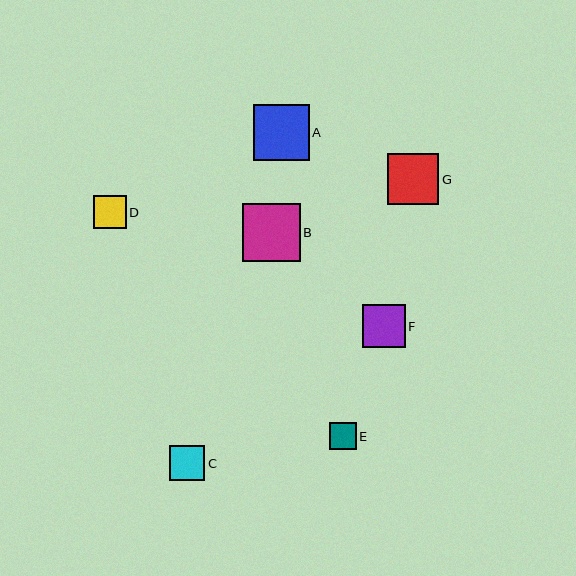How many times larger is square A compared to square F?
Square A is approximately 1.3 times the size of square F.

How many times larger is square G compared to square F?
Square G is approximately 1.2 times the size of square F.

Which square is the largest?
Square B is the largest with a size of approximately 58 pixels.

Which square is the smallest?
Square E is the smallest with a size of approximately 26 pixels.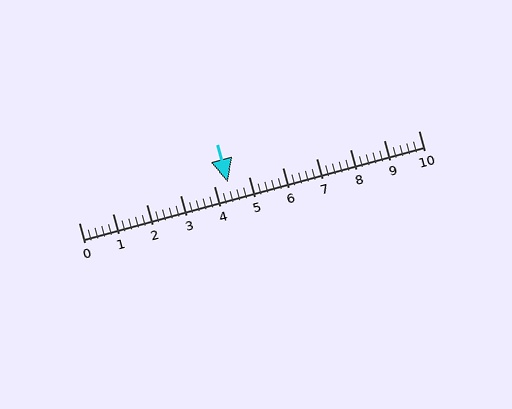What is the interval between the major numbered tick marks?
The major tick marks are spaced 1 units apart.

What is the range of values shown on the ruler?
The ruler shows values from 0 to 10.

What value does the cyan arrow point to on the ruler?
The cyan arrow points to approximately 4.4.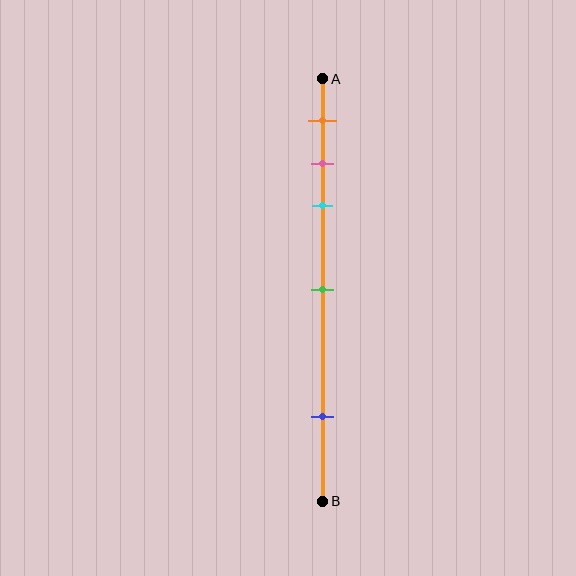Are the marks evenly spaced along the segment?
No, the marks are not evenly spaced.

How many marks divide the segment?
There are 5 marks dividing the segment.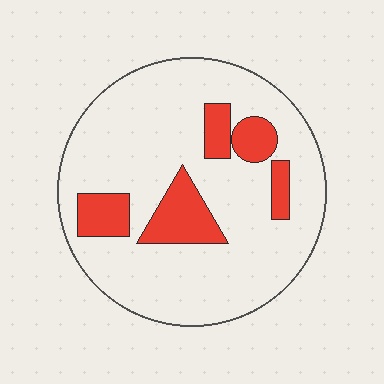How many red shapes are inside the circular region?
5.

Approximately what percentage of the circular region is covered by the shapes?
Approximately 20%.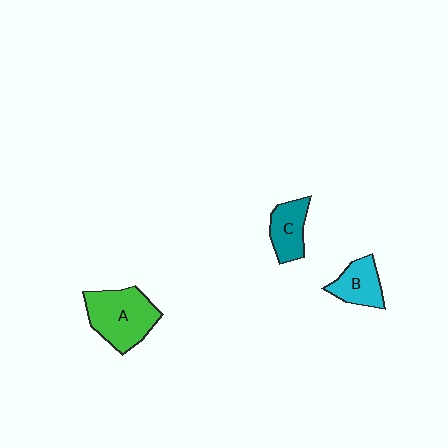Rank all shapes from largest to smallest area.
From largest to smallest: A (green), C (teal), B (cyan).